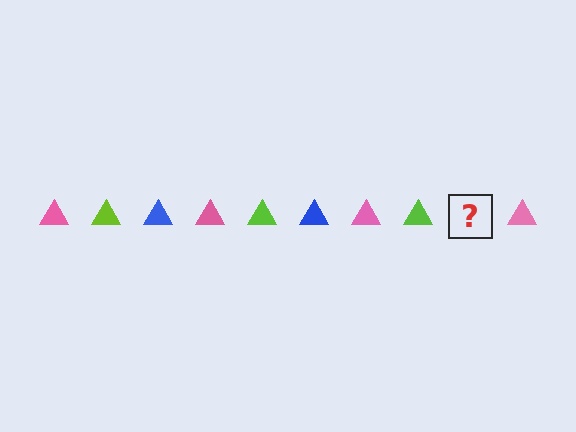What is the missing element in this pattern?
The missing element is a blue triangle.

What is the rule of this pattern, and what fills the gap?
The rule is that the pattern cycles through pink, lime, blue triangles. The gap should be filled with a blue triangle.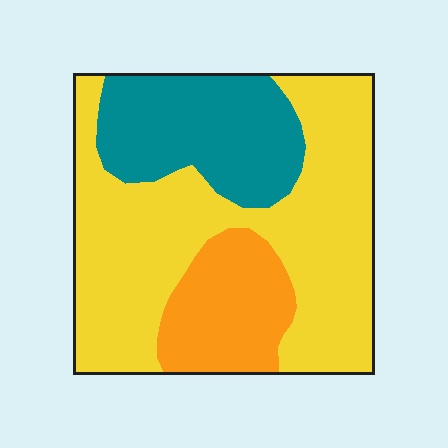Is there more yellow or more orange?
Yellow.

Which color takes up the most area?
Yellow, at roughly 60%.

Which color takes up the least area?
Orange, at roughly 15%.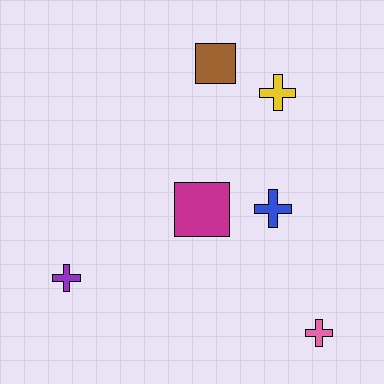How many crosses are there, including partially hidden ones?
There are 4 crosses.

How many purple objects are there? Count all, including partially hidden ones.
There is 1 purple object.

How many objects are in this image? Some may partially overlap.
There are 6 objects.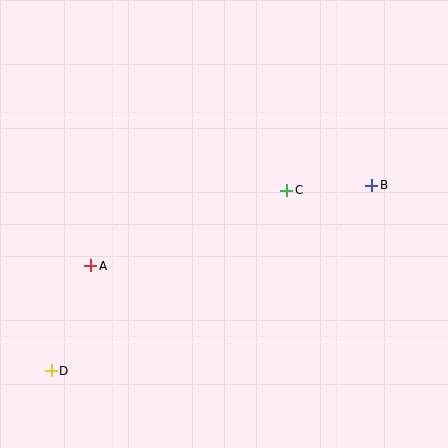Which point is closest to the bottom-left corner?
Point D is closest to the bottom-left corner.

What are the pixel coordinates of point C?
Point C is at (287, 190).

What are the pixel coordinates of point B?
Point B is at (372, 185).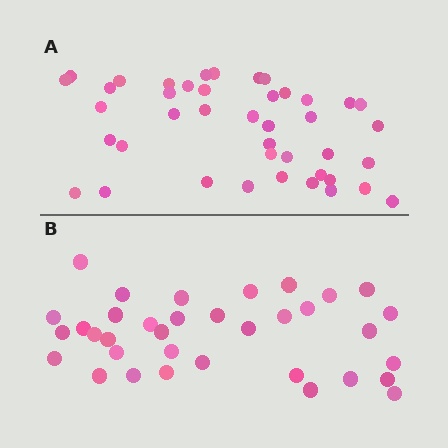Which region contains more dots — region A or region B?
Region A (the top region) has more dots.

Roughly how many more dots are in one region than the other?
Region A has roughly 8 or so more dots than region B.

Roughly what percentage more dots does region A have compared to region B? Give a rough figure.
About 20% more.